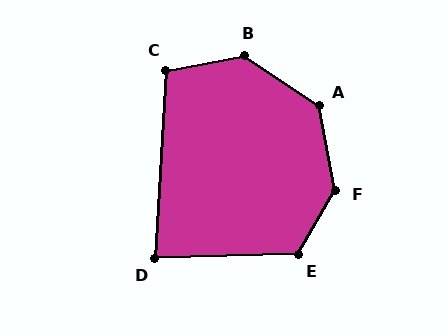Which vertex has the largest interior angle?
F, at approximately 138 degrees.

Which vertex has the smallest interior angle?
D, at approximately 85 degrees.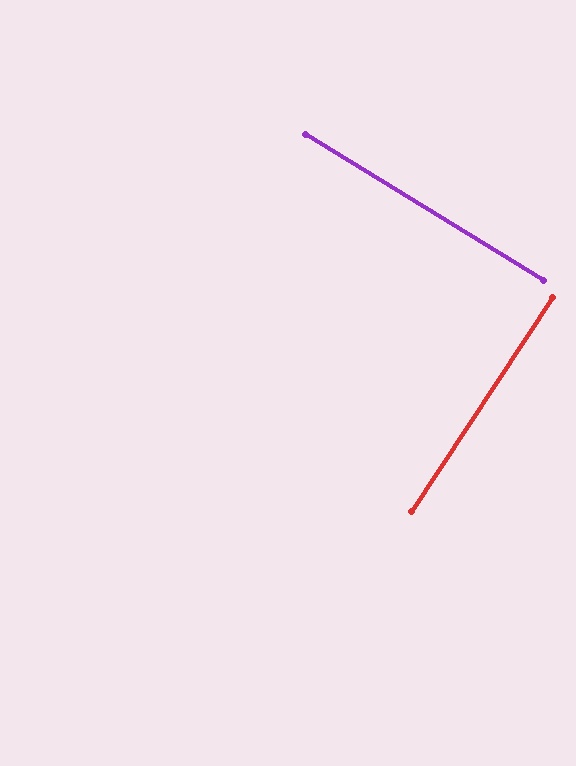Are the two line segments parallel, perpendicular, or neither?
Perpendicular — they meet at approximately 88°.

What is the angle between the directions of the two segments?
Approximately 88 degrees.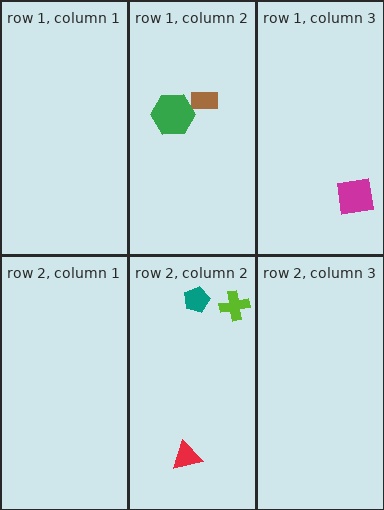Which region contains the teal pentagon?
The row 2, column 2 region.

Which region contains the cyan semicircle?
The row 1, column 3 region.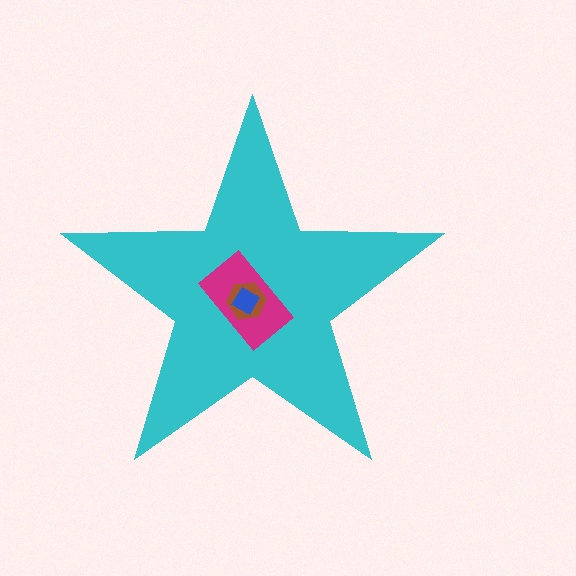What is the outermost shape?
The cyan star.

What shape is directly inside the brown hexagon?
The blue diamond.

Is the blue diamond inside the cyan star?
Yes.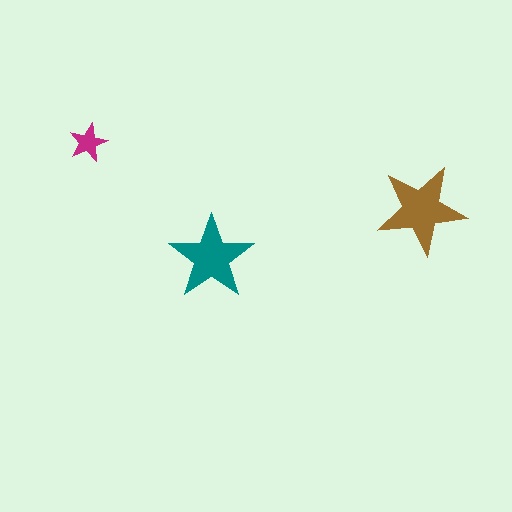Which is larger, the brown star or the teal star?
The brown one.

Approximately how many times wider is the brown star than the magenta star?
About 2.5 times wider.